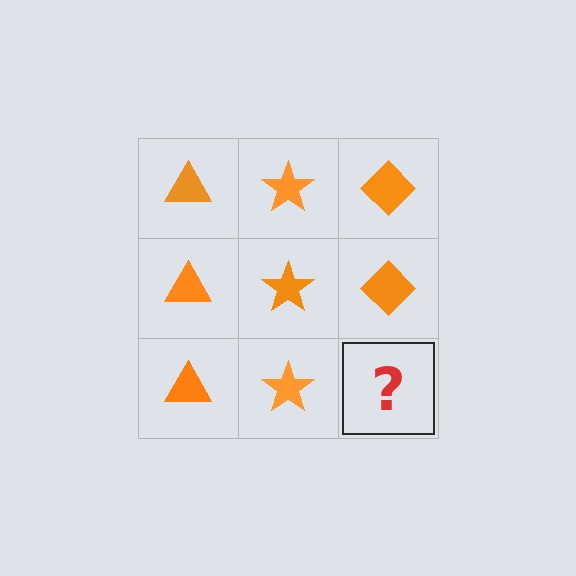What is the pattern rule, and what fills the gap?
The rule is that each column has a consistent shape. The gap should be filled with an orange diamond.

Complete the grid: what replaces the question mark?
The question mark should be replaced with an orange diamond.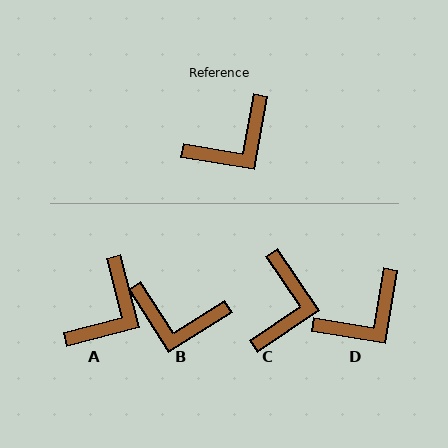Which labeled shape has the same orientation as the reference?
D.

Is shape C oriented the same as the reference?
No, it is off by about 44 degrees.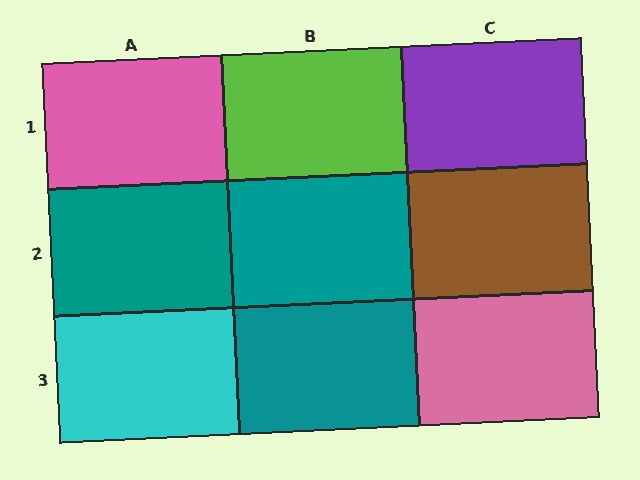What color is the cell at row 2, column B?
Teal.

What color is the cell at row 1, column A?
Pink.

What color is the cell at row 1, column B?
Lime.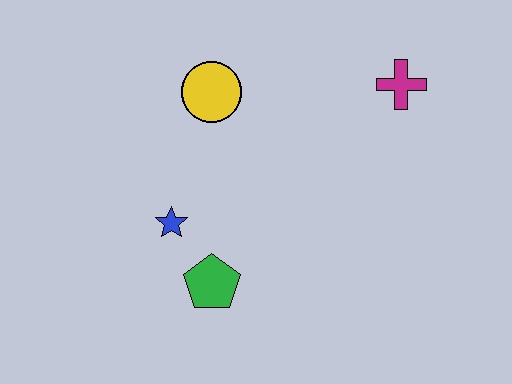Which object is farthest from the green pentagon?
The magenta cross is farthest from the green pentagon.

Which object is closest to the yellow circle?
The blue star is closest to the yellow circle.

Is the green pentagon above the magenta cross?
No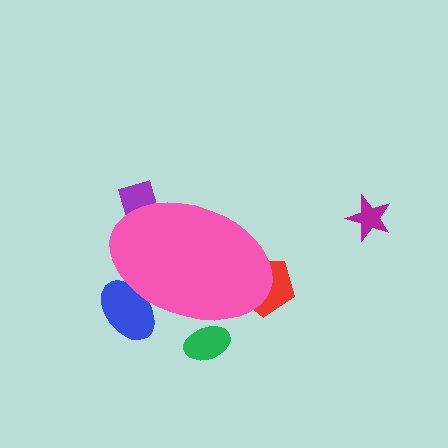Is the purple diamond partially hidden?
Yes, the purple diamond is partially hidden behind the pink ellipse.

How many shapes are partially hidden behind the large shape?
4 shapes are partially hidden.